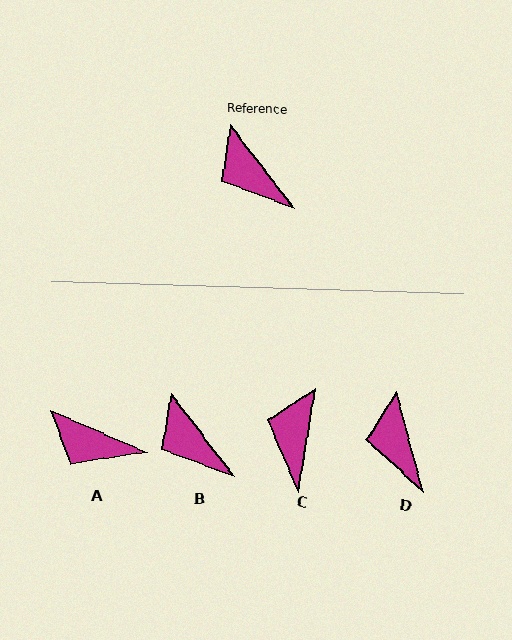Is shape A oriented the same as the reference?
No, it is off by about 29 degrees.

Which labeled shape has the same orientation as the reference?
B.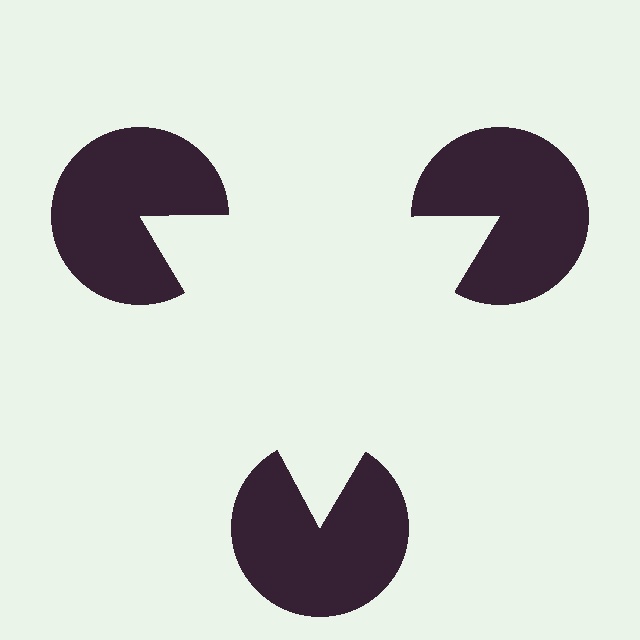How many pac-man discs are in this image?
There are 3 — one at each vertex of the illusory triangle.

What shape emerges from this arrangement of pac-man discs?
An illusory triangle — its edges are inferred from the aligned wedge cuts in the pac-man discs, not physically drawn.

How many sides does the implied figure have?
3 sides.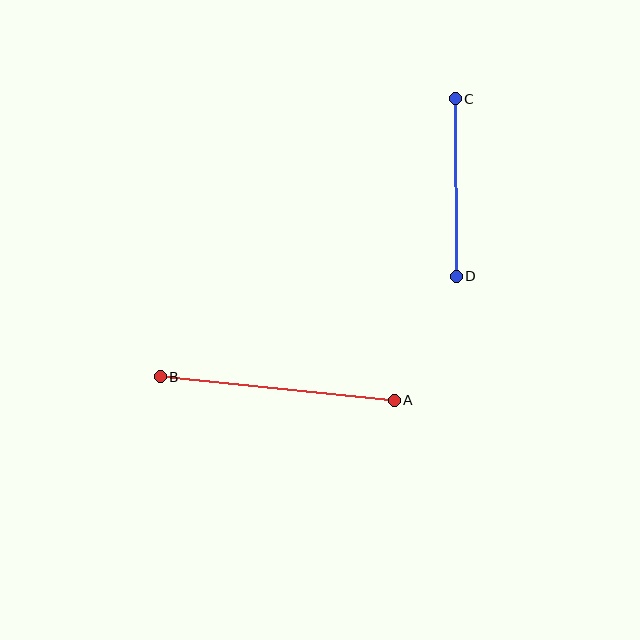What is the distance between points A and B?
The distance is approximately 235 pixels.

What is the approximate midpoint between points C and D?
The midpoint is at approximately (456, 187) pixels.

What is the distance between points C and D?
The distance is approximately 178 pixels.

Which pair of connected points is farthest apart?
Points A and B are farthest apart.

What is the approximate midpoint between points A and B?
The midpoint is at approximately (277, 389) pixels.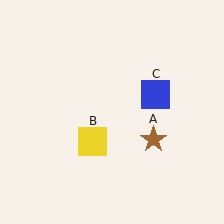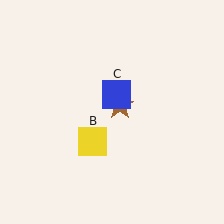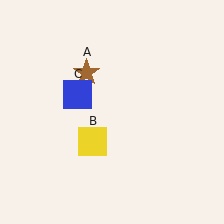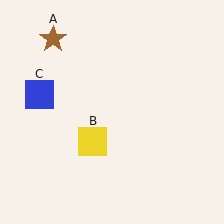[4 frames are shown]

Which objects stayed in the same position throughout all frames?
Yellow square (object B) remained stationary.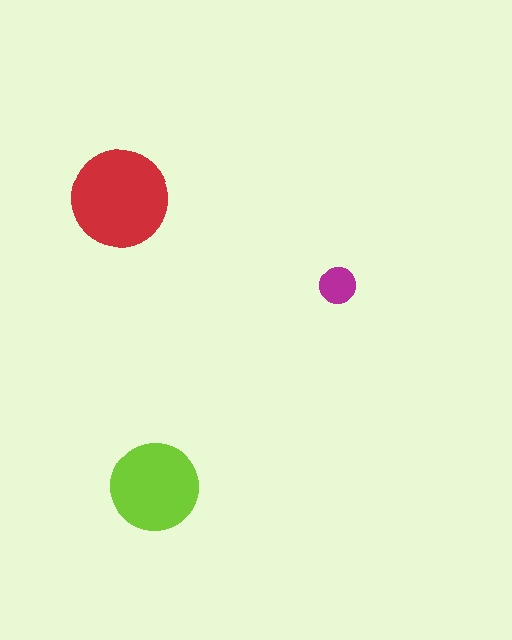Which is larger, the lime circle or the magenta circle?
The lime one.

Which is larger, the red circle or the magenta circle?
The red one.